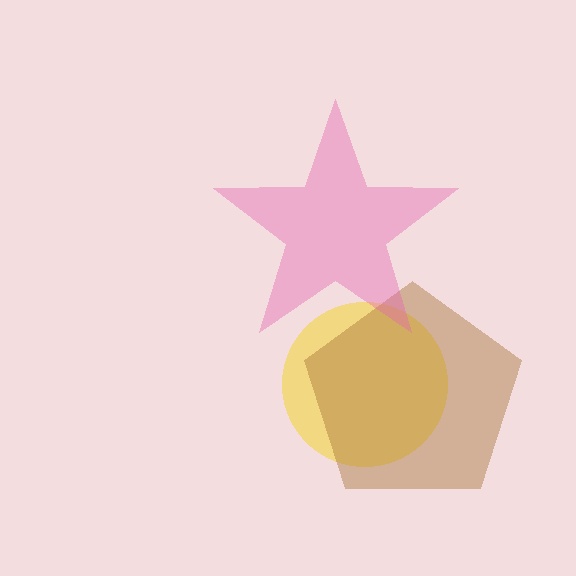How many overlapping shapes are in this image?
There are 3 overlapping shapes in the image.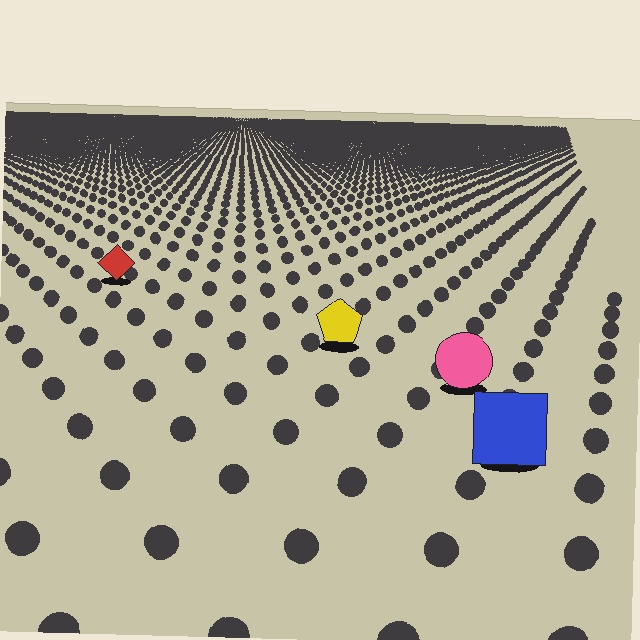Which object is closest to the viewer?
The blue square is closest. The texture marks near it are larger and more spread out.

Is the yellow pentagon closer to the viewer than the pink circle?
No. The pink circle is closer — you can tell from the texture gradient: the ground texture is coarser near it.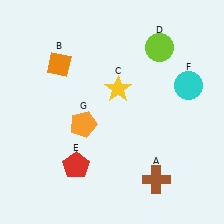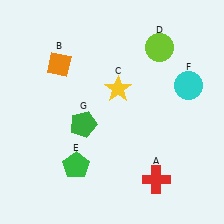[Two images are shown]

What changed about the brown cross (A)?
In Image 1, A is brown. In Image 2, it changed to red.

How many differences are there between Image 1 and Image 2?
There are 3 differences between the two images.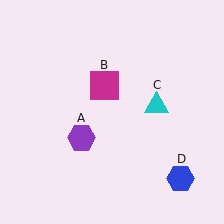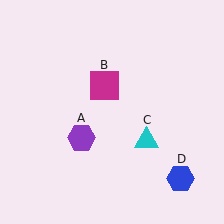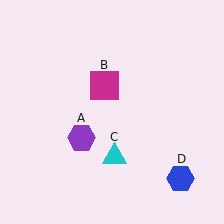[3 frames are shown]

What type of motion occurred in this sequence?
The cyan triangle (object C) rotated clockwise around the center of the scene.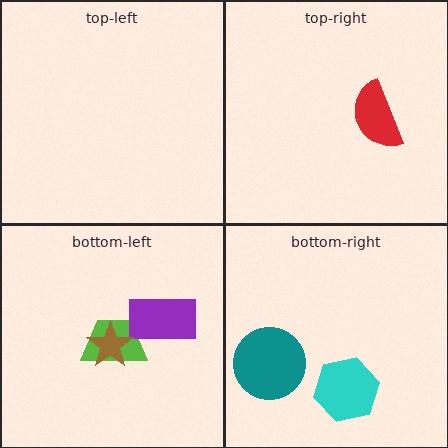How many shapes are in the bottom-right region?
2.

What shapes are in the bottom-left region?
The lime trapezoid, the purple rectangle, the brown star.